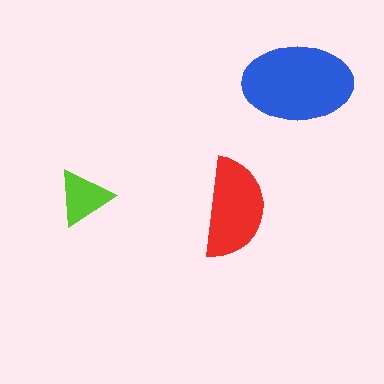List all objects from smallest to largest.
The lime triangle, the red semicircle, the blue ellipse.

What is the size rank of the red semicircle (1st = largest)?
2nd.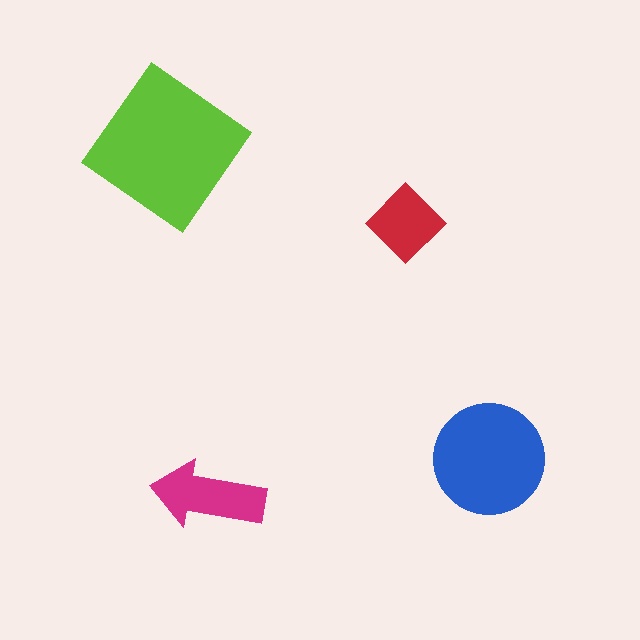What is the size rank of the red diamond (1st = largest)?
4th.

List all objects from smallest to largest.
The red diamond, the magenta arrow, the blue circle, the lime diamond.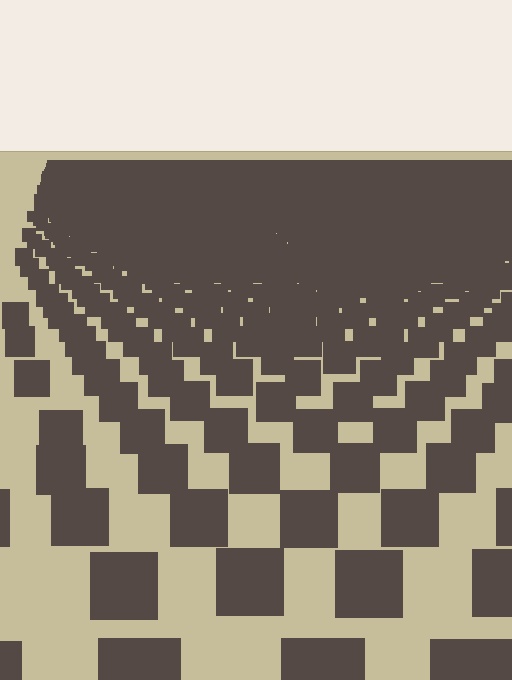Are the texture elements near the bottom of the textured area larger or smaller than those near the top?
Larger. Near the bottom, elements are closer to the viewer and appear at a bigger on-screen size.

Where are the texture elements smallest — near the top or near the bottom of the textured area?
Near the top.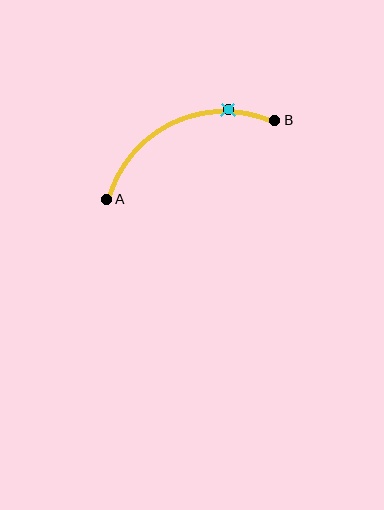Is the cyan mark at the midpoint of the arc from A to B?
No. The cyan mark lies on the arc but is closer to endpoint B. The arc midpoint would be at the point on the curve equidistant along the arc from both A and B.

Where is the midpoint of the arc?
The arc midpoint is the point on the curve farthest from the straight line joining A and B. It sits above that line.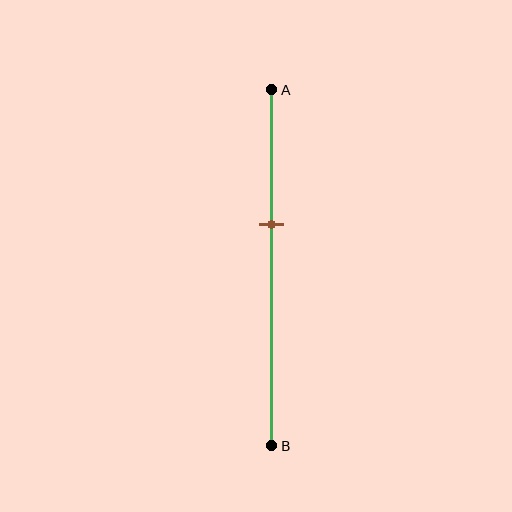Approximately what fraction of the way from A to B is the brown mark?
The brown mark is approximately 40% of the way from A to B.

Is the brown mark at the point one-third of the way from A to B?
No, the mark is at about 40% from A, not at the 33% one-third point.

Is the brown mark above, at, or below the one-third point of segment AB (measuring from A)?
The brown mark is below the one-third point of segment AB.